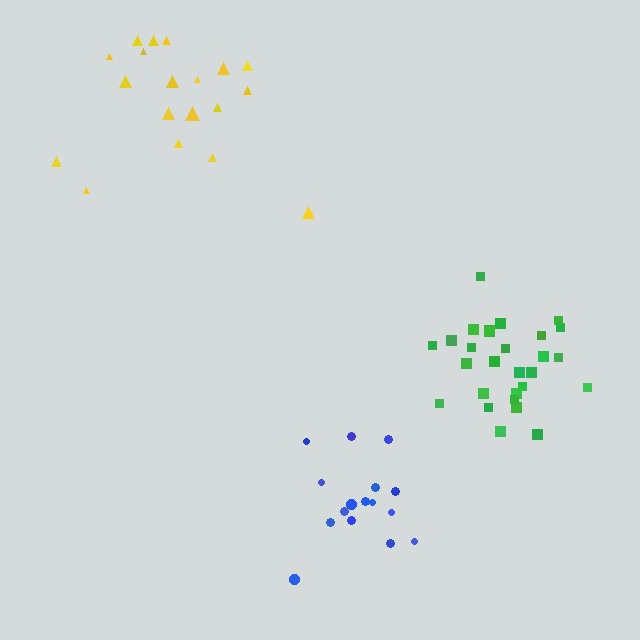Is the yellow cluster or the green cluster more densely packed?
Green.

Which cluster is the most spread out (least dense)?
Yellow.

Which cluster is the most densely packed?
Green.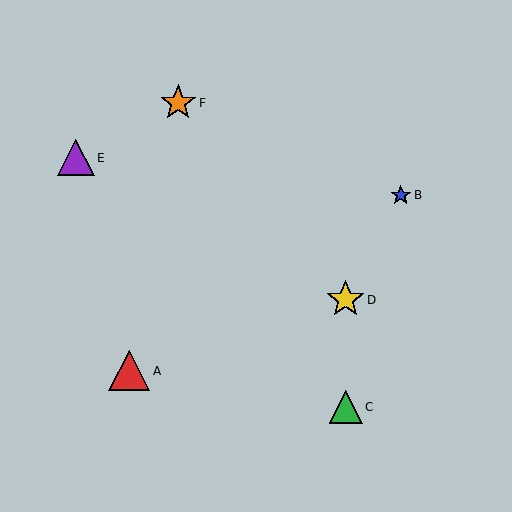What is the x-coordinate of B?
Object B is at x≈401.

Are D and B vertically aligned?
No, D is at x≈346 and B is at x≈401.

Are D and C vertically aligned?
Yes, both are at x≈346.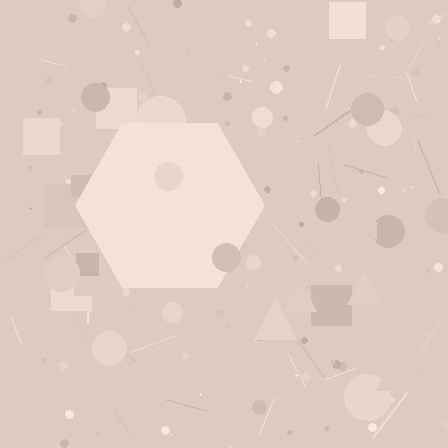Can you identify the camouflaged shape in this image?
The camouflaged shape is a hexagon.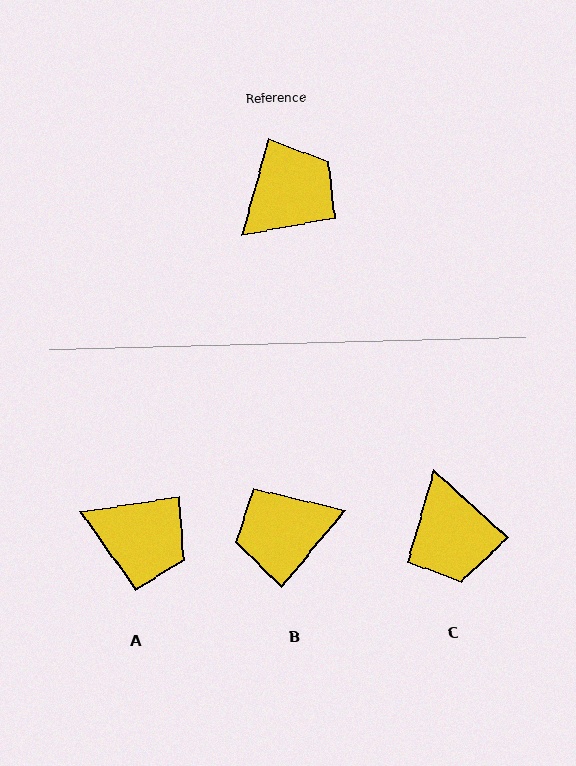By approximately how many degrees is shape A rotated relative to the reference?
Approximately 65 degrees clockwise.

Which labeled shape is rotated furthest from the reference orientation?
B, about 156 degrees away.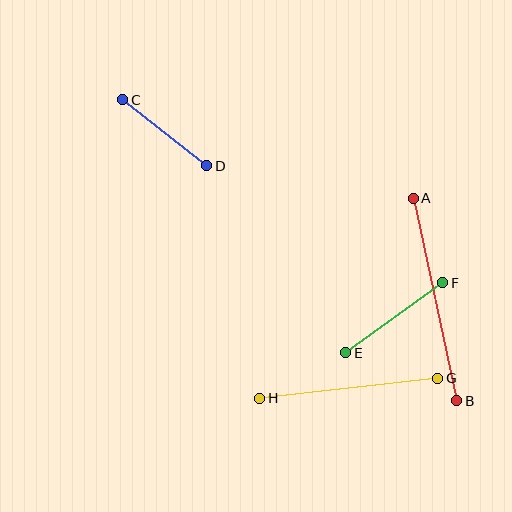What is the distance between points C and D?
The distance is approximately 107 pixels.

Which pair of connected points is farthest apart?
Points A and B are farthest apart.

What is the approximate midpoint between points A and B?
The midpoint is at approximately (435, 300) pixels.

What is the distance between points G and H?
The distance is approximately 179 pixels.